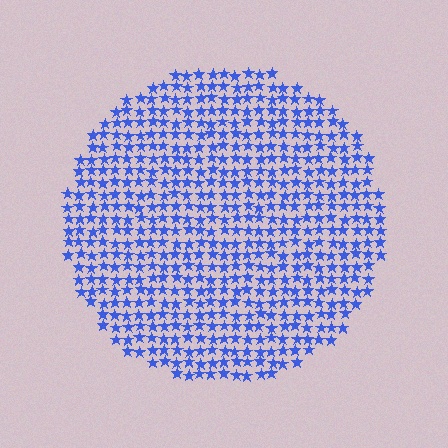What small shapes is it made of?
It is made of small stars.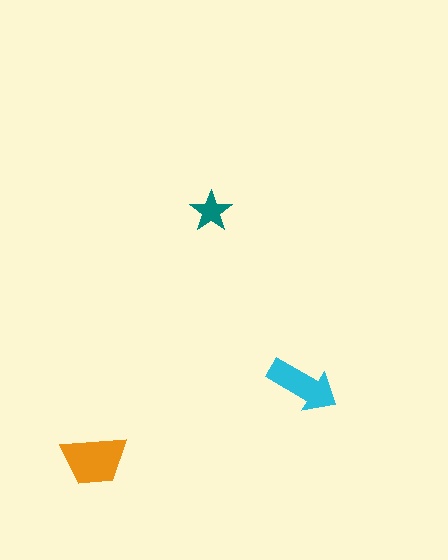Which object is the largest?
The orange trapezoid.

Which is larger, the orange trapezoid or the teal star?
The orange trapezoid.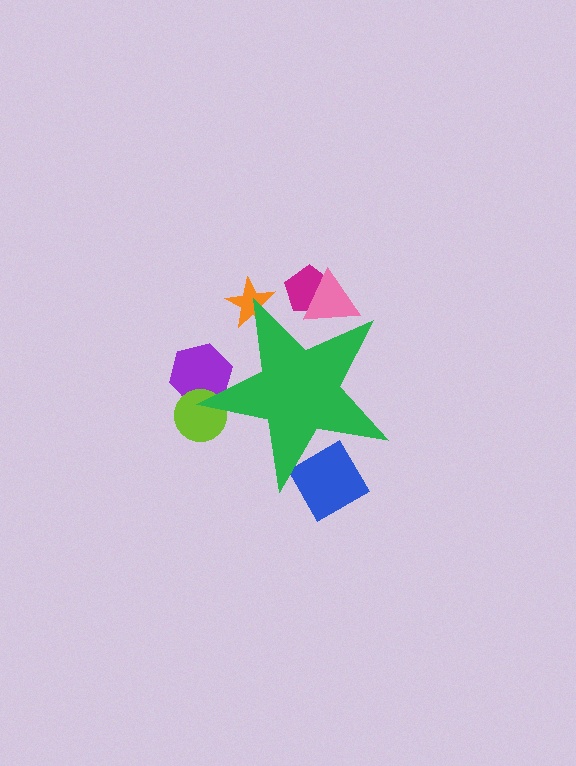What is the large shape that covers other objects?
A green star.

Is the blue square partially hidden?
Yes, the blue square is partially hidden behind the green star.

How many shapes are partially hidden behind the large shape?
6 shapes are partially hidden.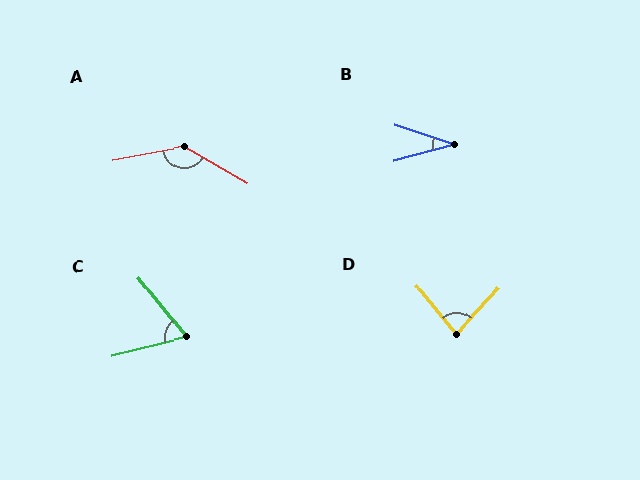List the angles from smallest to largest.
B (34°), C (65°), D (82°), A (139°).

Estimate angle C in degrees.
Approximately 65 degrees.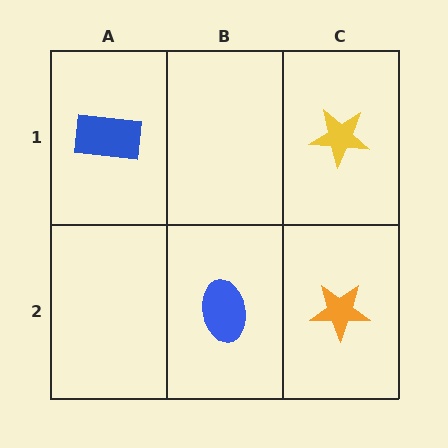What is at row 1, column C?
A yellow star.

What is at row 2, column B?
A blue ellipse.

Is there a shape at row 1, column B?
No, that cell is empty.